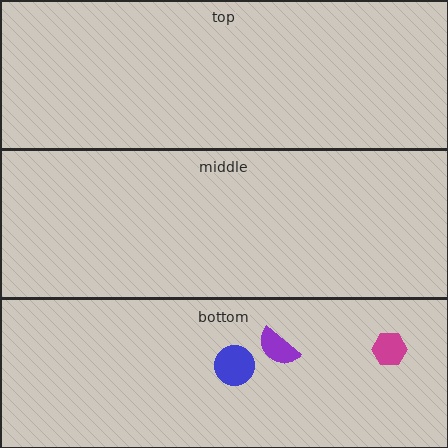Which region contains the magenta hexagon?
The bottom region.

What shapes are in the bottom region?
The purple semicircle, the magenta hexagon, the blue circle.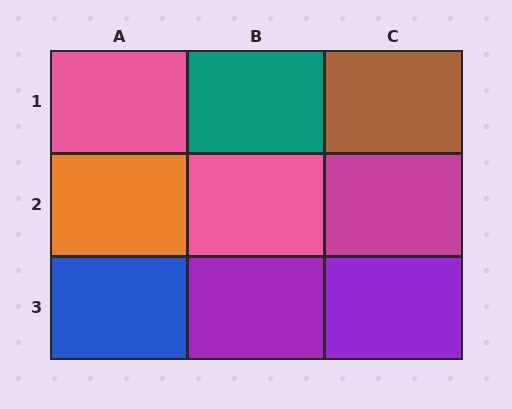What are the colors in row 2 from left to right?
Orange, pink, magenta.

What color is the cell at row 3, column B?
Purple.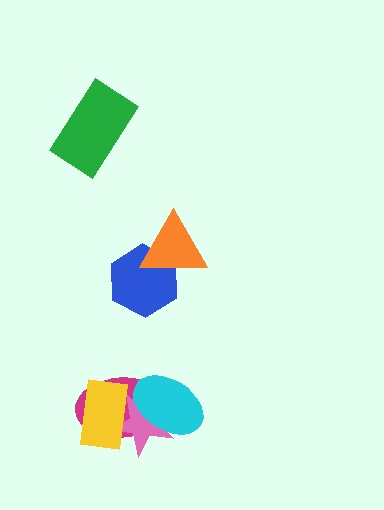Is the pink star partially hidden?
Yes, it is partially covered by another shape.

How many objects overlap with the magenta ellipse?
3 objects overlap with the magenta ellipse.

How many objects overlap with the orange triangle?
1 object overlaps with the orange triangle.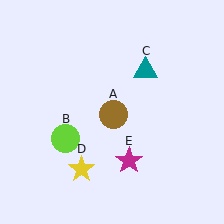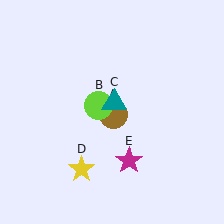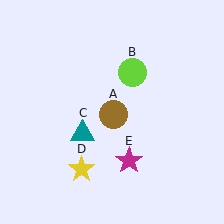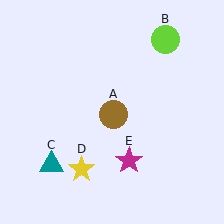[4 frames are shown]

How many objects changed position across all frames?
2 objects changed position: lime circle (object B), teal triangle (object C).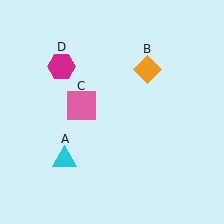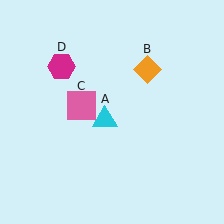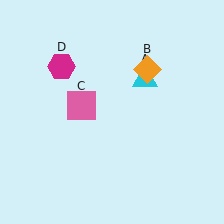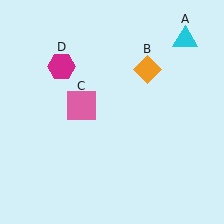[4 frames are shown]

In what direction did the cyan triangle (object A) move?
The cyan triangle (object A) moved up and to the right.